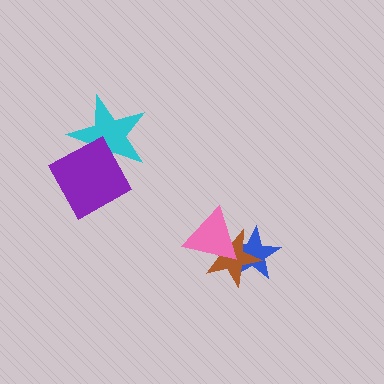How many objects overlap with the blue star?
2 objects overlap with the blue star.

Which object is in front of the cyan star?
The purple diamond is in front of the cyan star.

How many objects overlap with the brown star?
2 objects overlap with the brown star.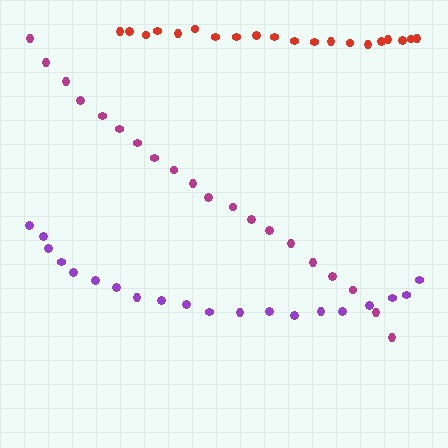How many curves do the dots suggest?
There are 3 distinct paths.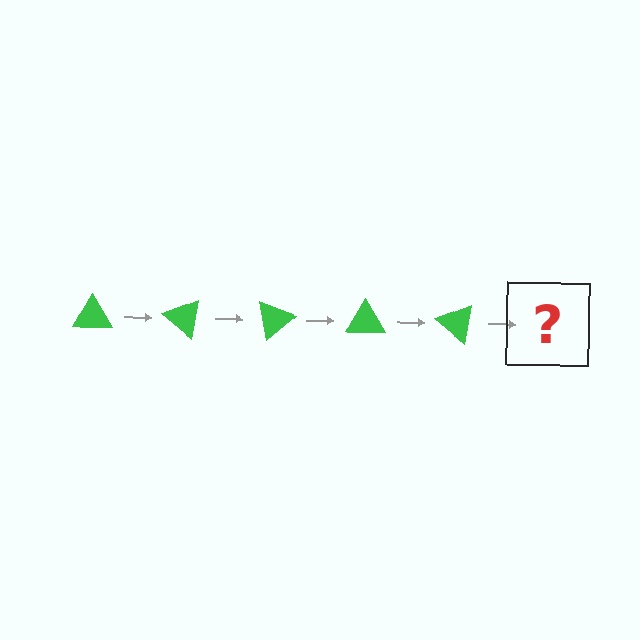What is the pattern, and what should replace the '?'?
The pattern is that the triangle rotates 40 degrees each step. The '?' should be a green triangle rotated 200 degrees.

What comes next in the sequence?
The next element should be a green triangle rotated 200 degrees.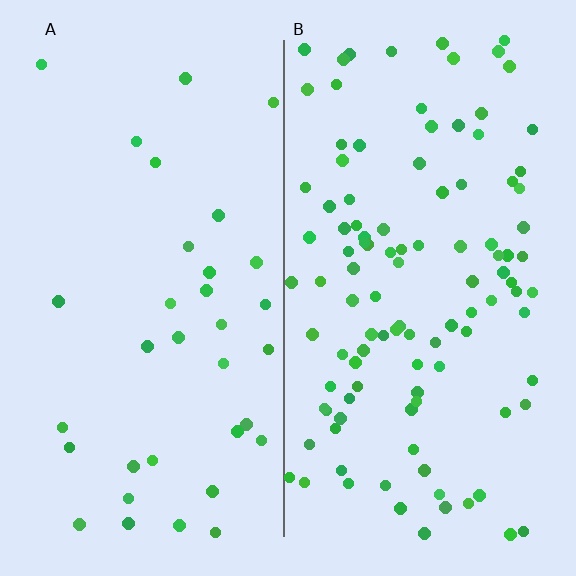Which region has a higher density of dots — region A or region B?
B (the right).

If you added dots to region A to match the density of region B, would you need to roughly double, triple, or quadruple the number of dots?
Approximately triple.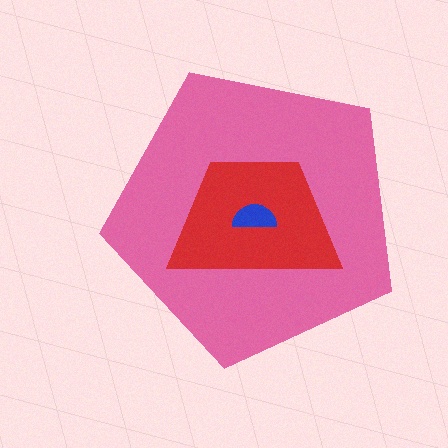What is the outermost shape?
The pink pentagon.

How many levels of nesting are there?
3.